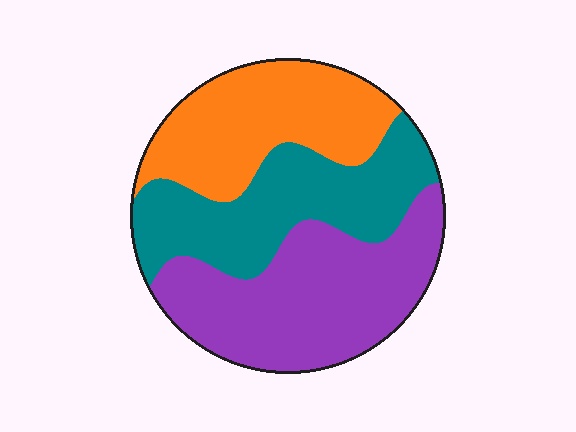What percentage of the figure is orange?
Orange takes up about one third (1/3) of the figure.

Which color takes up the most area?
Purple, at roughly 40%.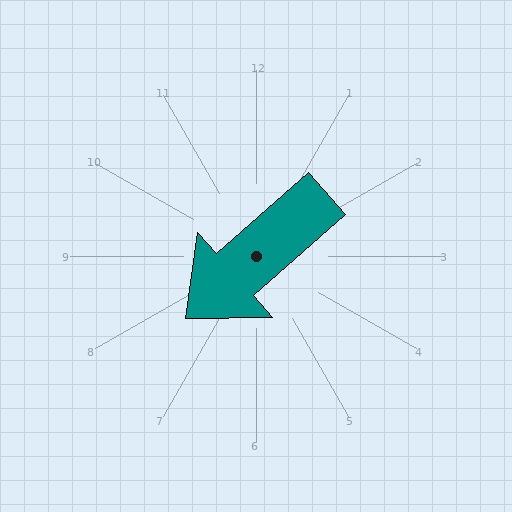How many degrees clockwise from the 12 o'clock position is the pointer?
Approximately 229 degrees.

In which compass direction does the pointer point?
Southwest.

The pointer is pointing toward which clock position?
Roughly 8 o'clock.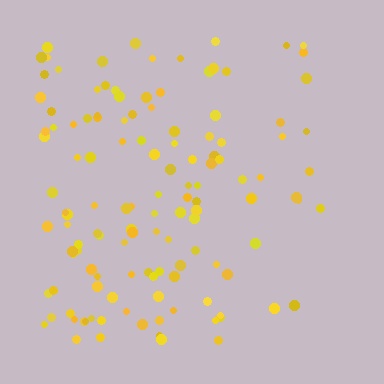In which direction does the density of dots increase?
From right to left, with the left side densest.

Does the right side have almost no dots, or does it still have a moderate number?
Still a moderate number, just noticeably fewer than the left.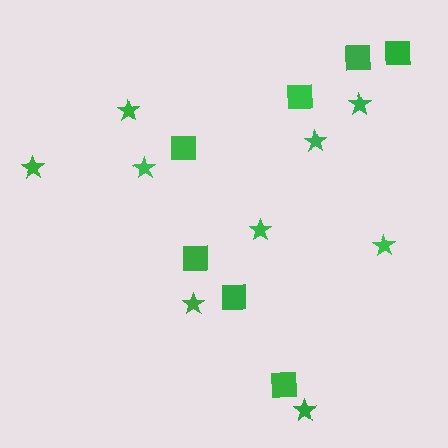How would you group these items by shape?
There are 2 groups: one group of stars (9) and one group of squares (7).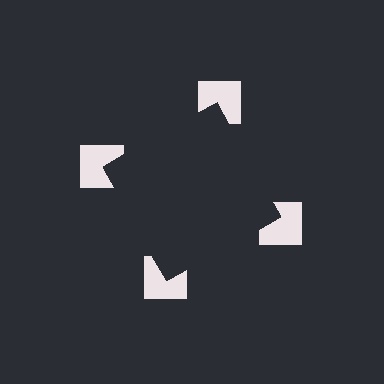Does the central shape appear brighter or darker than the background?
It typically appears slightly darker than the background, even though no actual brightness change is drawn.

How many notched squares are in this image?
There are 4 — one at each vertex of the illusory square.